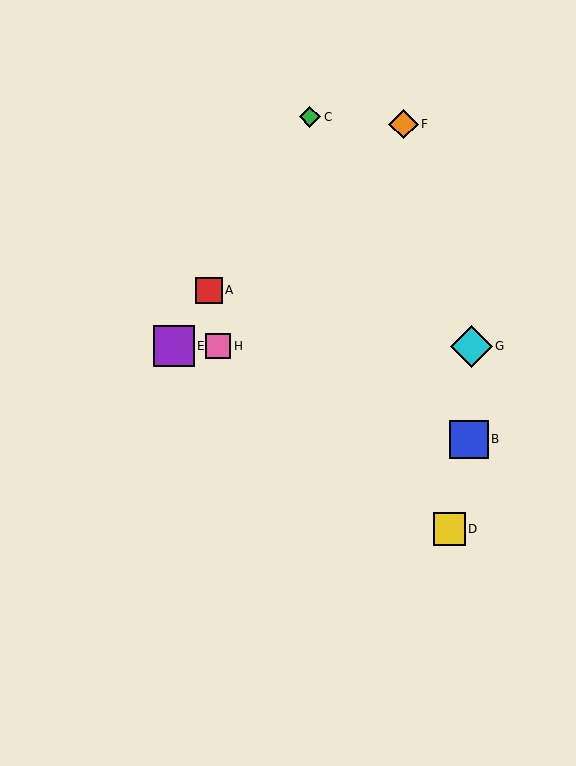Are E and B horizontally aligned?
No, E is at y≈346 and B is at y≈439.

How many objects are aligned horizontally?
3 objects (E, G, H) are aligned horizontally.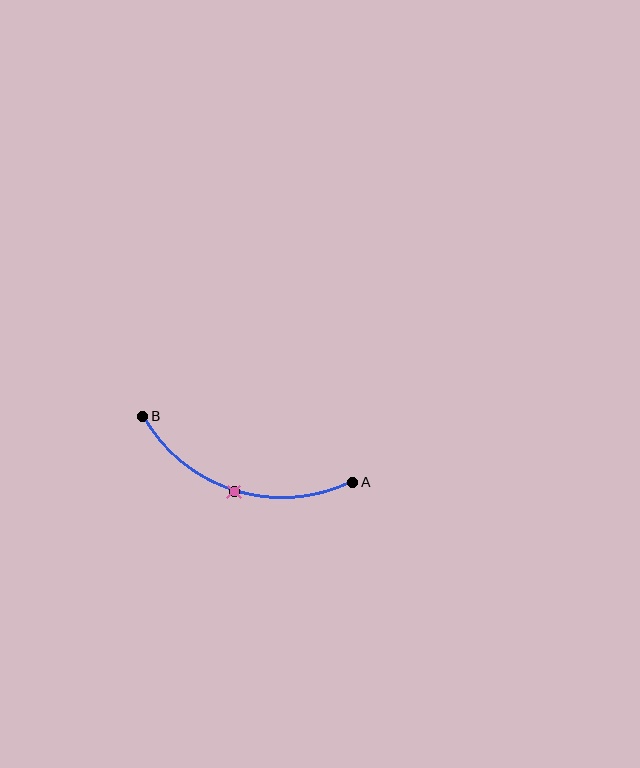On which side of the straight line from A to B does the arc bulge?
The arc bulges below the straight line connecting A and B.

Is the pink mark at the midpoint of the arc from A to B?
Yes. The pink mark lies on the arc at equal arc-length from both A and B — it is the arc midpoint.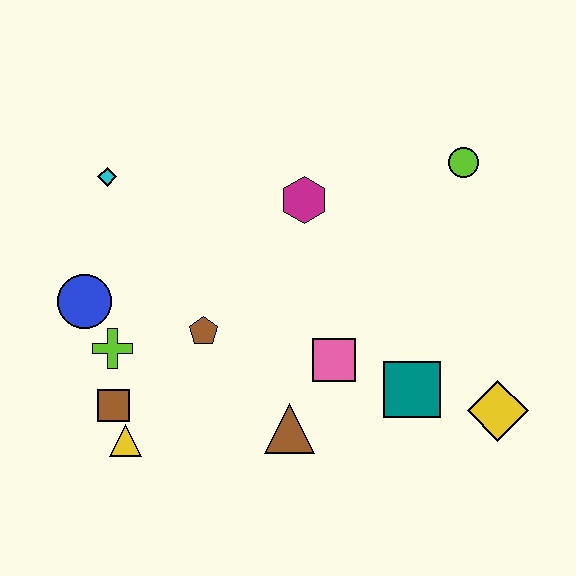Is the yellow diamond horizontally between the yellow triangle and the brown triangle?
No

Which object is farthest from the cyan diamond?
The yellow diamond is farthest from the cyan diamond.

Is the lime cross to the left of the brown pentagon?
Yes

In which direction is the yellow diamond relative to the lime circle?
The yellow diamond is below the lime circle.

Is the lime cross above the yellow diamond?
Yes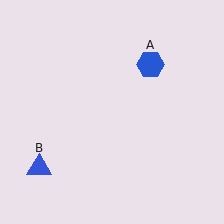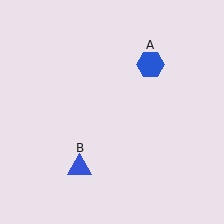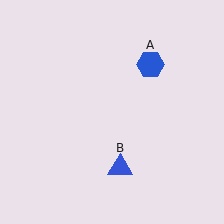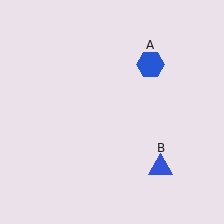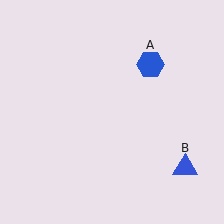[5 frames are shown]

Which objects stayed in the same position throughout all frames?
Blue hexagon (object A) remained stationary.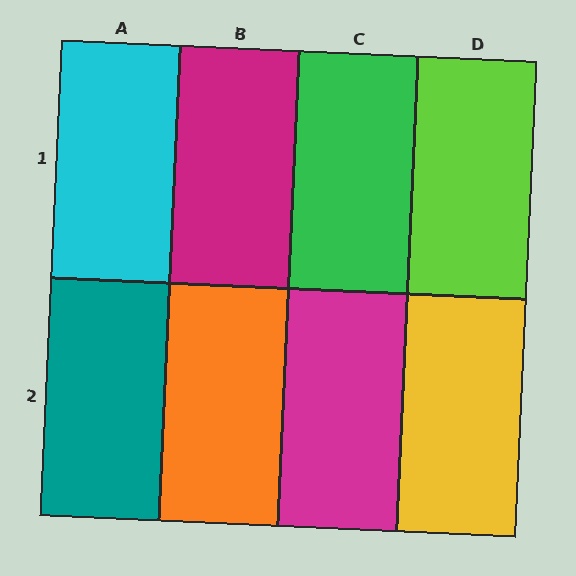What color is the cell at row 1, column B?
Magenta.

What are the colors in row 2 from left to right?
Teal, orange, magenta, yellow.